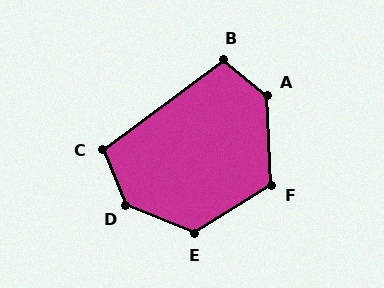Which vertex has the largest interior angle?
D, at approximately 136 degrees.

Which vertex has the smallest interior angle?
C, at approximately 103 degrees.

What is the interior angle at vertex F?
Approximately 119 degrees (obtuse).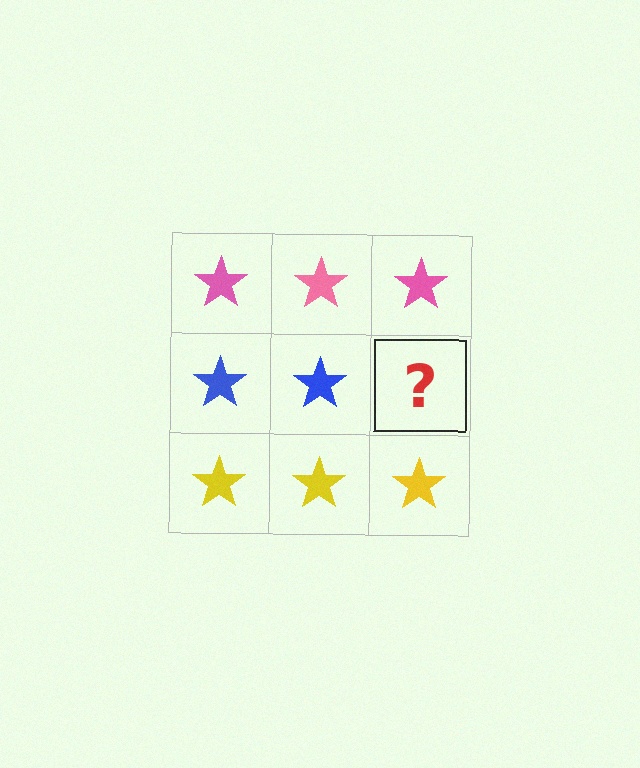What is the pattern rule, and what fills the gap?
The rule is that each row has a consistent color. The gap should be filled with a blue star.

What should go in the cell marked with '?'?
The missing cell should contain a blue star.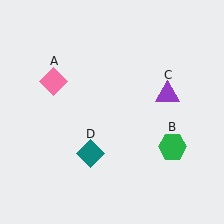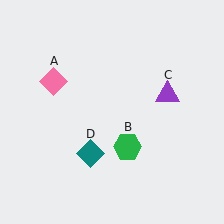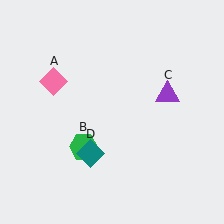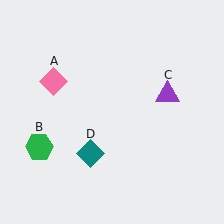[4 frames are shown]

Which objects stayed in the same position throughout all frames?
Pink diamond (object A) and purple triangle (object C) and teal diamond (object D) remained stationary.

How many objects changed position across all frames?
1 object changed position: green hexagon (object B).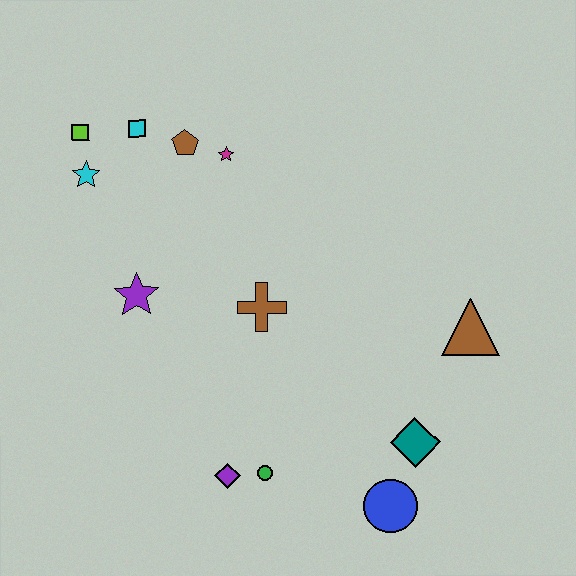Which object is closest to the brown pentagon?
The magenta star is closest to the brown pentagon.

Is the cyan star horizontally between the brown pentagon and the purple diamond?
No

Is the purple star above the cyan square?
No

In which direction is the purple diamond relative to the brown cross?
The purple diamond is below the brown cross.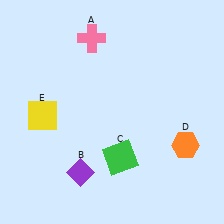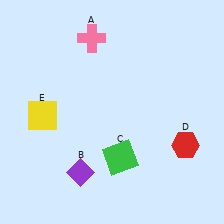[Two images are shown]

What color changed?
The hexagon (D) changed from orange in Image 1 to red in Image 2.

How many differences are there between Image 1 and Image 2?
There is 1 difference between the two images.